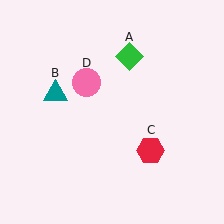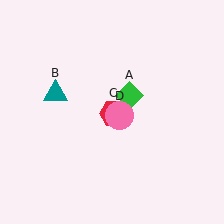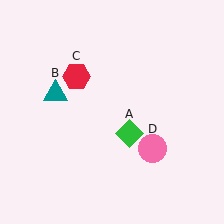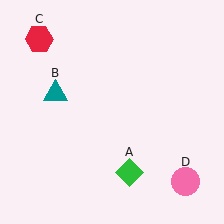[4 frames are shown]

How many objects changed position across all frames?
3 objects changed position: green diamond (object A), red hexagon (object C), pink circle (object D).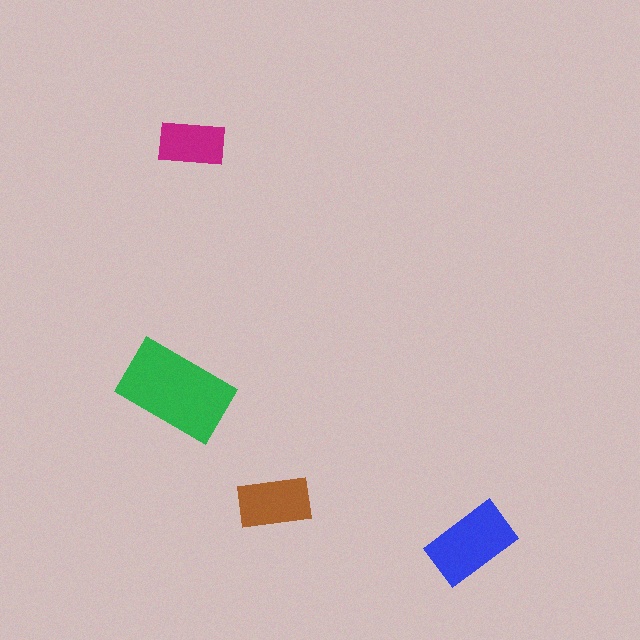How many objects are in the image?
There are 4 objects in the image.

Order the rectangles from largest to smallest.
the green one, the blue one, the brown one, the magenta one.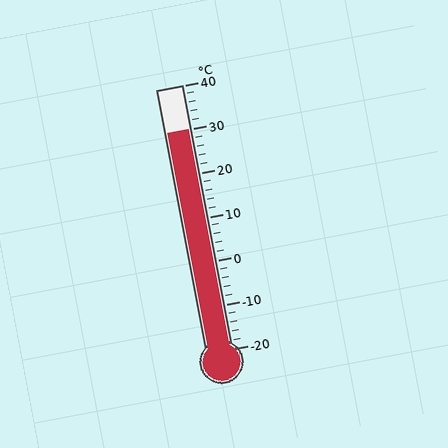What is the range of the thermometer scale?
The thermometer scale ranges from -20°C to 40°C.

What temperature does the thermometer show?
The thermometer shows approximately 30°C.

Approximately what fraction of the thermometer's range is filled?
The thermometer is filled to approximately 85% of its range.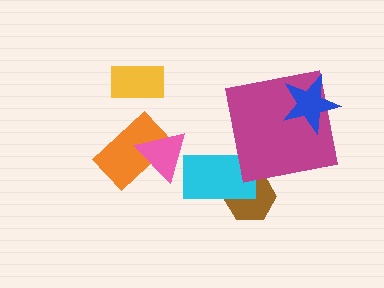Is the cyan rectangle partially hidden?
No, no other shape covers it.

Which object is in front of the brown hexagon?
The cyan rectangle is in front of the brown hexagon.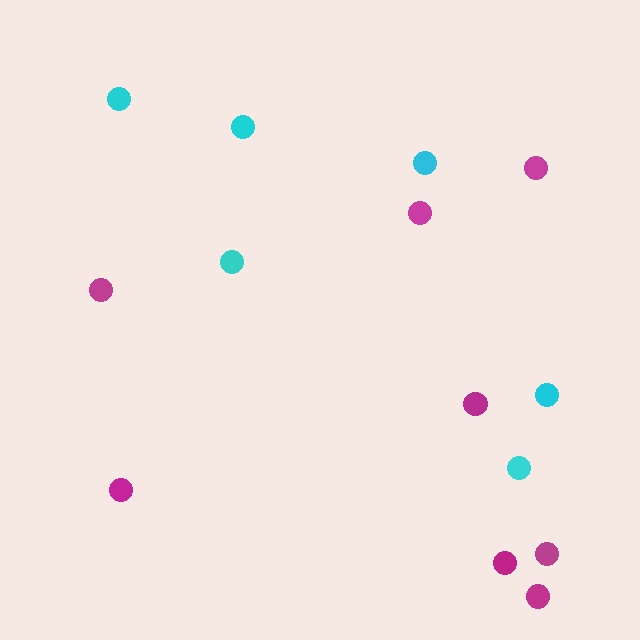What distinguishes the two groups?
There are 2 groups: one group of magenta circles (8) and one group of cyan circles (6).